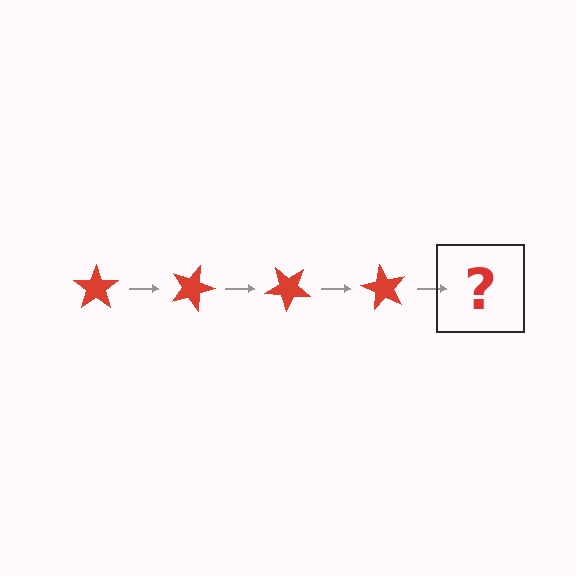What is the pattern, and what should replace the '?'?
The pattern is that the star rotates 20 degrees each step. The '?' should be a red star rotated 80 degrees.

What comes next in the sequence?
The next element should be a red star rotated 80 degrees.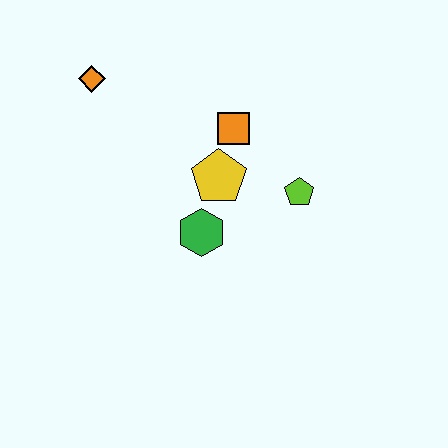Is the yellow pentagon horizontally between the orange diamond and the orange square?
Yes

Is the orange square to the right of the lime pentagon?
No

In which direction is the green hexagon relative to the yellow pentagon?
The green hexagon is below the yellow pentagon.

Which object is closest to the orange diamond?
The orange square is closest to the orange diamond.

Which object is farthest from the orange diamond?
The lime pentagon is farthest from the orange diamond.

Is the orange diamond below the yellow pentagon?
No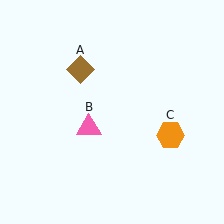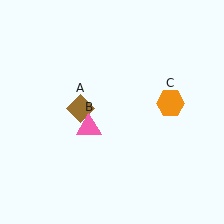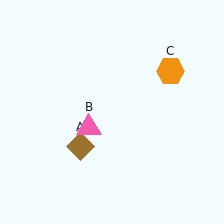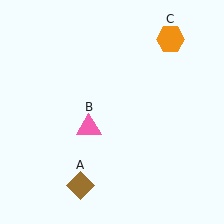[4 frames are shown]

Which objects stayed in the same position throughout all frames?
Pink triangle (object B) remained stationary.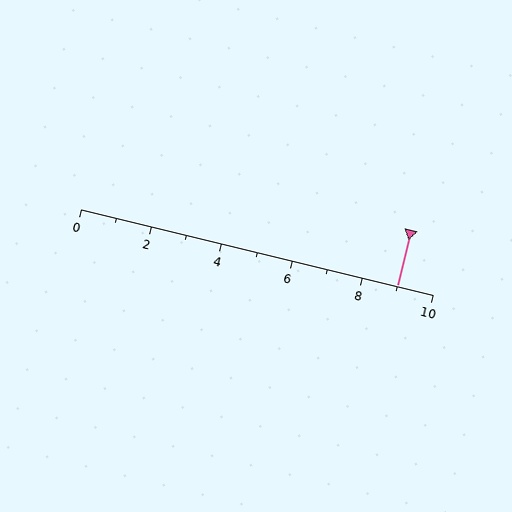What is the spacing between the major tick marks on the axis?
The major ticks are spaced 2 apart.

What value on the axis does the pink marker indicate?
The marker indicates approximately 9.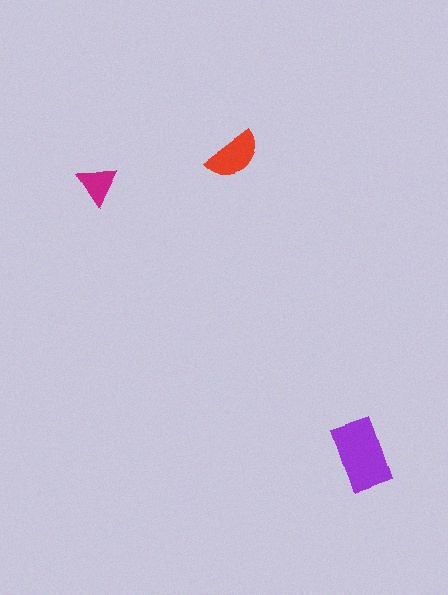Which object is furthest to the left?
The magenta triangle is leftmost.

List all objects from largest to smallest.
The purple rectangle, the red semicircle, the magenta triangle.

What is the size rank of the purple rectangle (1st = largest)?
1st.